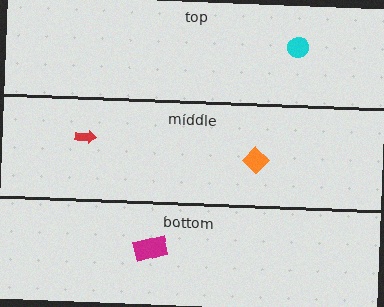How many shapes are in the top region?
1.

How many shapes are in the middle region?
2.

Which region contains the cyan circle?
The top region.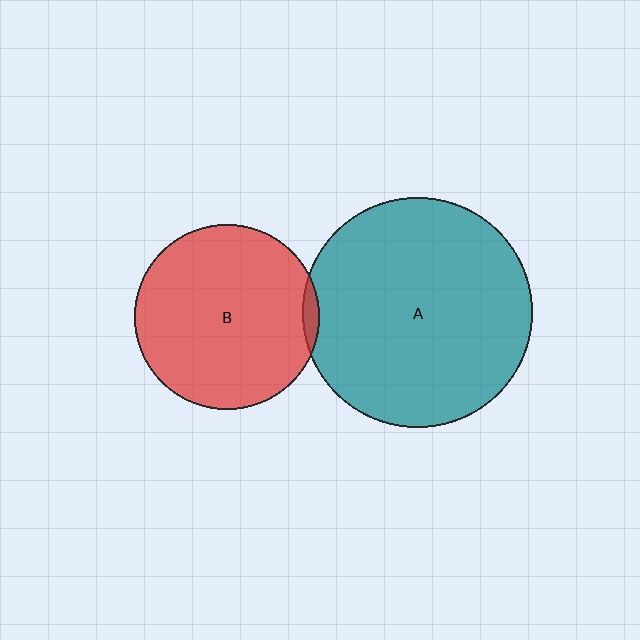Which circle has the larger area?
Circle A (teal).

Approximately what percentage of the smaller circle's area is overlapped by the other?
Approximately 5%.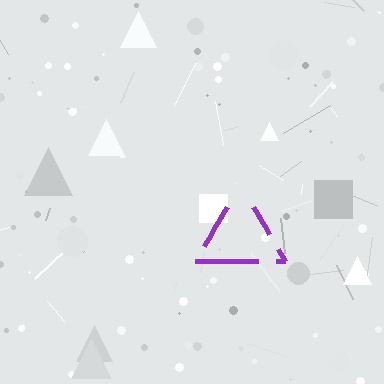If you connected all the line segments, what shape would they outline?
They would outline a triangle.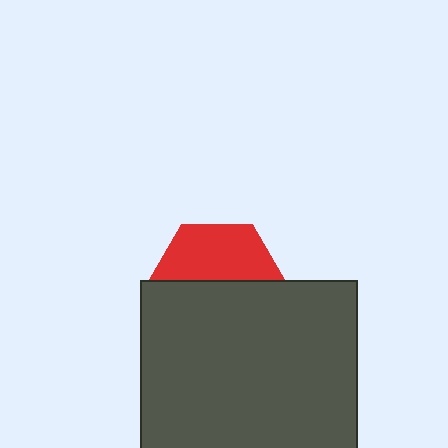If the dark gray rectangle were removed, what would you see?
You would see the complete red hexagon.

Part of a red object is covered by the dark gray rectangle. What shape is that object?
It is a hexagon.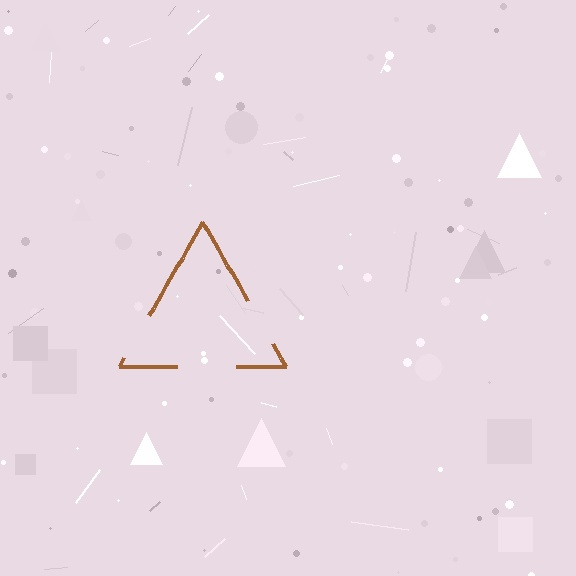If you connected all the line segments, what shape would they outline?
They would outline a triangle.